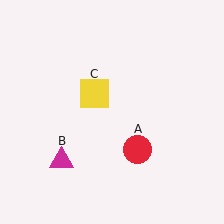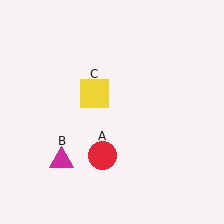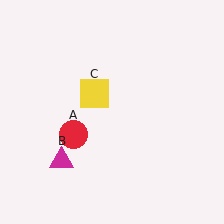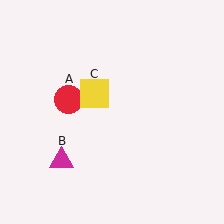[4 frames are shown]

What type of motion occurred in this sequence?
The red circle (object A) rotated clockwise around the center of the scene.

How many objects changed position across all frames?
1 object changed position: red circle (object A).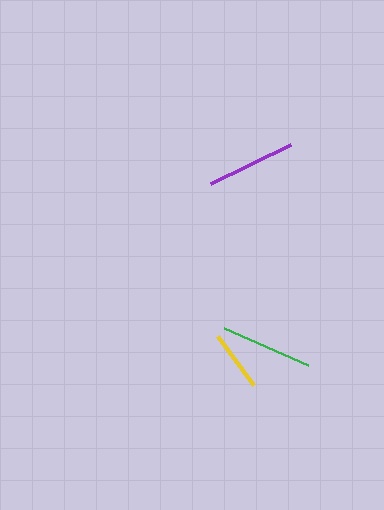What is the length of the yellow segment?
The yellow segment is approximately 61 pixels long.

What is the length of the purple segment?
The purple segment is approximately 89 pixels long.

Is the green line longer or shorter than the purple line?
The green line is longer than the purple line.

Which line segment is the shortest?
The yellow line is the shortest at approximately 61 pixels.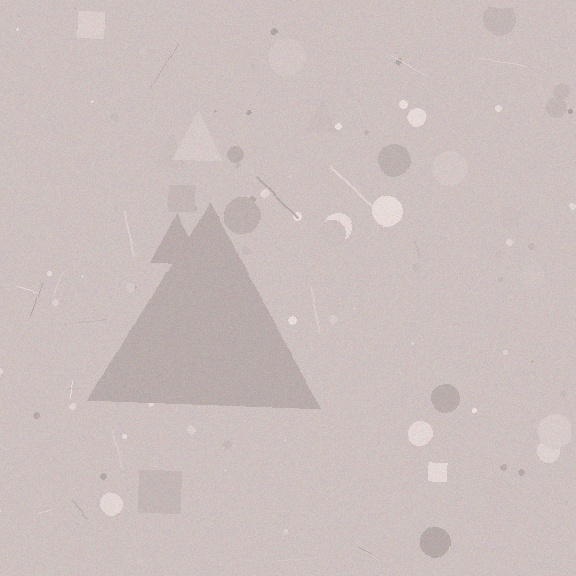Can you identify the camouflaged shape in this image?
The camouflaged shape is a triangle.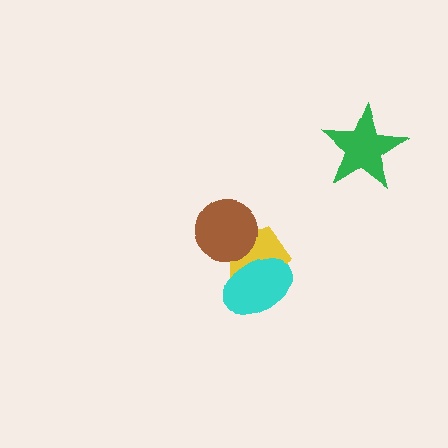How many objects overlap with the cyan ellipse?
1 object overlaps with the cyan ellipse.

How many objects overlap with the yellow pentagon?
2 objects overlap with the yellow pentagon.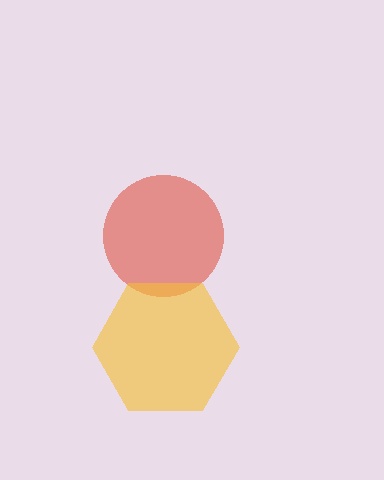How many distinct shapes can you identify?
There are 2 distinct shapes: a red circle, a yellow hexagon.